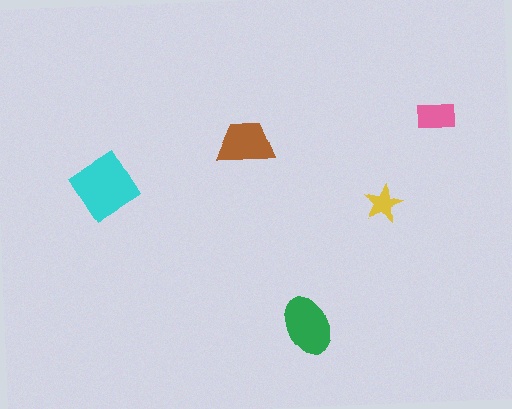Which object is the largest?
The cyan diamond.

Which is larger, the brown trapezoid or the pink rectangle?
The brown trapezoid.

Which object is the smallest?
The yellow star.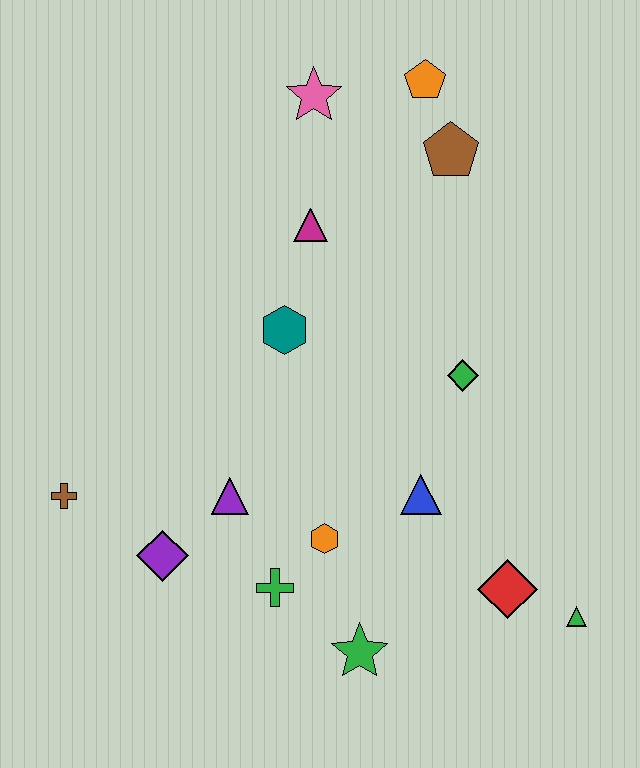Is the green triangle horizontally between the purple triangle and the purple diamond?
No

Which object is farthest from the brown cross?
The orange pentagon is farthest from the brown cross.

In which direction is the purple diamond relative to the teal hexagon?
The purple diamond is below the teal hexagon.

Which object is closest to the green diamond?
The blue triangle is closest to the green diamond.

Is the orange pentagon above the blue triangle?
Yes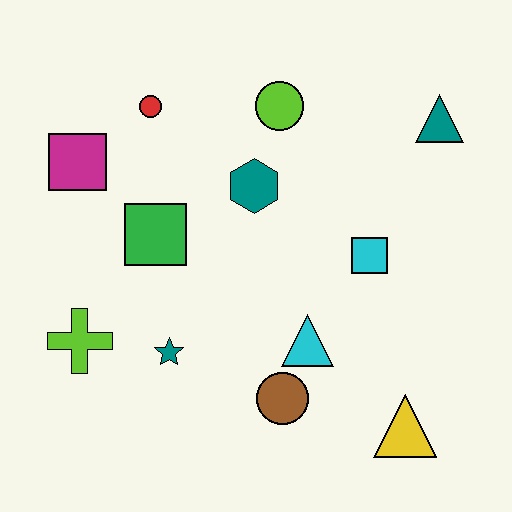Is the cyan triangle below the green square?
Yes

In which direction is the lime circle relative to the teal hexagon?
The lime circle is above the teal hexagon.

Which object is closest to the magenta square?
The red circle is closest to the magenta square.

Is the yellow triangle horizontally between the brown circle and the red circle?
No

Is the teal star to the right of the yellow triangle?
No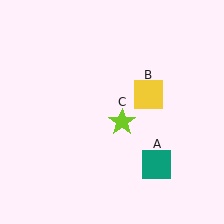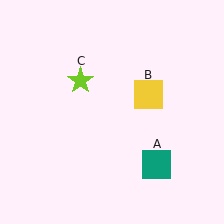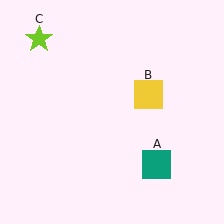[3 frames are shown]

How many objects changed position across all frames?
1 object changed position: lime star (object C).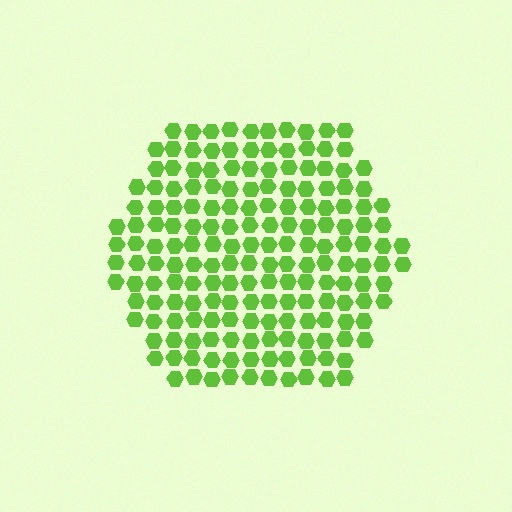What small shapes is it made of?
It is made of small hexagons.